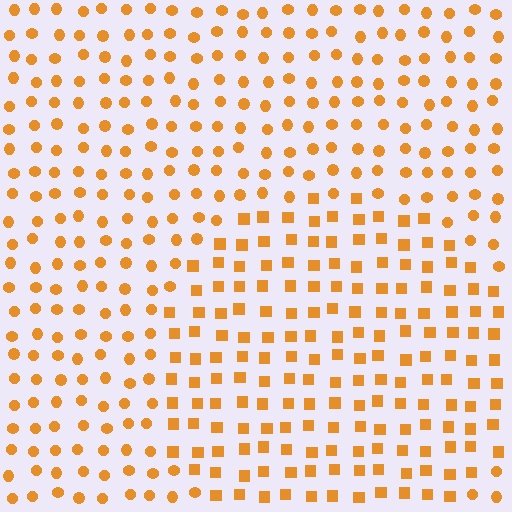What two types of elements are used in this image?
The image uses squares inside the circle region and circles outside it.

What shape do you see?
I see a circle.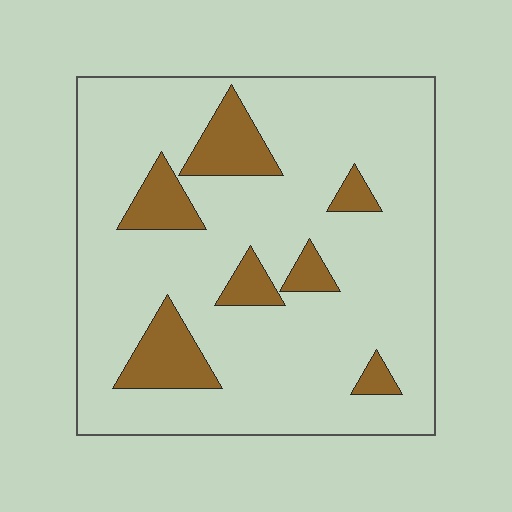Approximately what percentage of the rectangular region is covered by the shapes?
Approximately 15%.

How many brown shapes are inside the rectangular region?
7.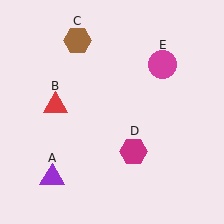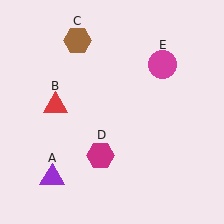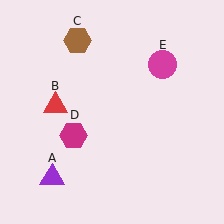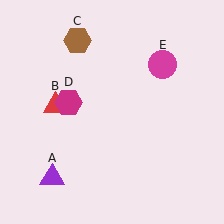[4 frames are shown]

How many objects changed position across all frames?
1 object changed position: magenta hexagon (object D).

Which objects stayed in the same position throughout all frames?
Purple triangle (object A) and red triangle (object B) and brown hexagon (object C) and magenta circle (object E) remained stationary.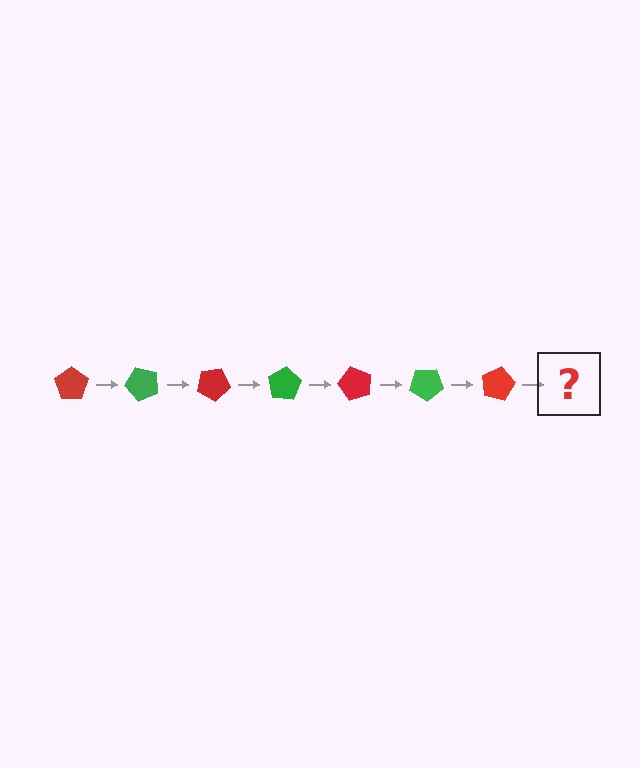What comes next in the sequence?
The next element should be a green pentagon, rotated 350 degrees from the start.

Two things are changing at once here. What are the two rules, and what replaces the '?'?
The two rules are that it rotates 50 degrees each step and the color cycles through red and green. The '?' should be a green pentagon, rotated 350 degrees from the start.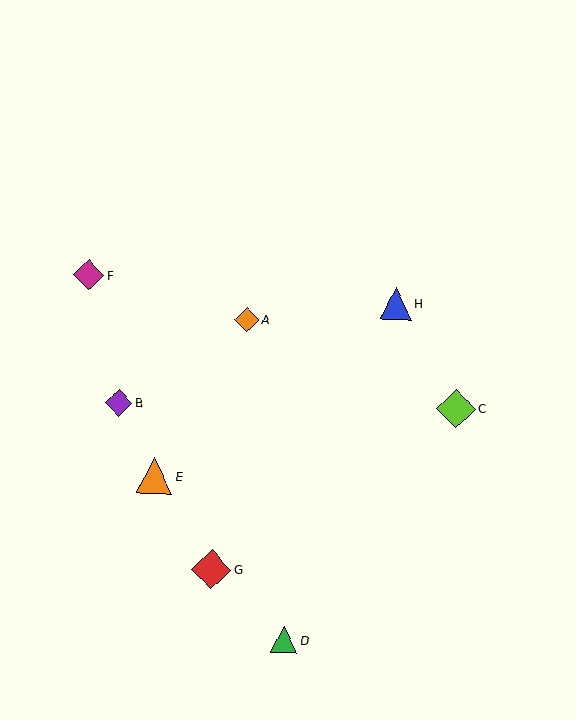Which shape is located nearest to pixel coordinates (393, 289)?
The blue triangle (labeled H) at (396, 303) is nearest to that location.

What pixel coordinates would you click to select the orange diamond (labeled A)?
Click at (247, 320) to select the orange diamond A.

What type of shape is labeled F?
Shape F is a magenta diamond.